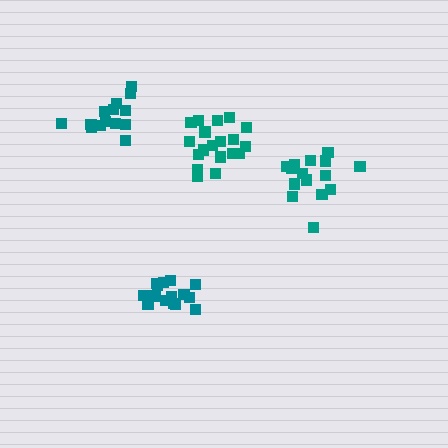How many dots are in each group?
Group 1: 15 dots, Group 2: 20 dots, Group 3: 15 dots, Group 4: 15 dots (65 total).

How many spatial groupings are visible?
There are 4 spatial groupings.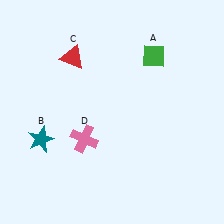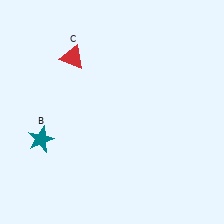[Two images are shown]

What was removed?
The pink cross (D), the green diamond (A) were removed in Image 2.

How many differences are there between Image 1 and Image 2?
There are 2 differences between the two images.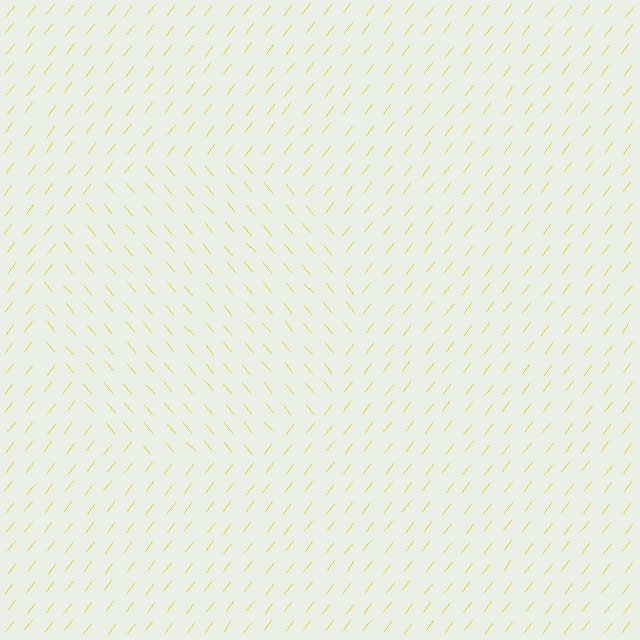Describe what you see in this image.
The image is filled with small yellow line segments. A circle region in the image has lines oriented differently from the surrounding lines, creating a visible texture boundary.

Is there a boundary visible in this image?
Yes, there is a texture boundary formed by a change in line orientation.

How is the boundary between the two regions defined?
The boundary is defined purely by a change in line orientation (approximately 79 degrees difference). All lines are the same color and thickness.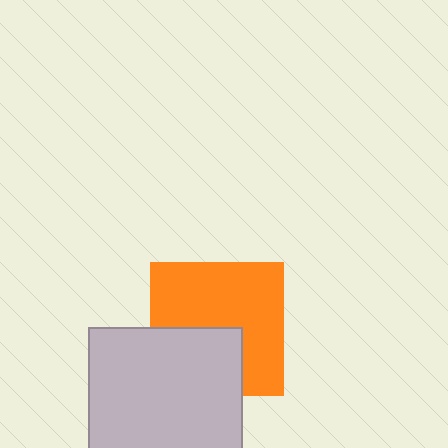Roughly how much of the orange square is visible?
About half of it is visible (roughly 64%).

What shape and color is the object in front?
The object in front is a light gray square.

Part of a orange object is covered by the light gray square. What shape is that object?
It is a square.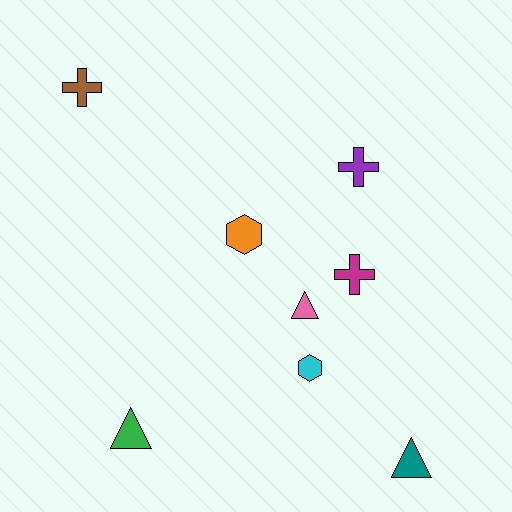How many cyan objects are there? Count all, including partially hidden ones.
There is 1 cyan object.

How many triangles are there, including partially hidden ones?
There are 3 triangles.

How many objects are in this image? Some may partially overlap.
There are 8 objects.